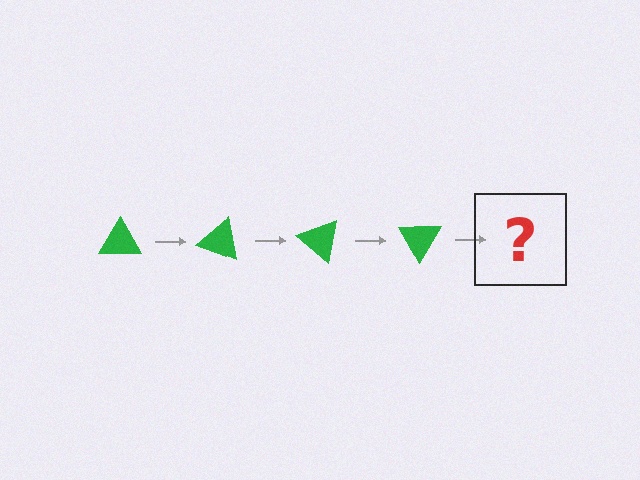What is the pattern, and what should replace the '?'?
The pattern is that the triangle rotates 20 degrees each step. The '?' should be a green triangle rotated 80 degrees.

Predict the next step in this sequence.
The next step is a green triangle rotated 80 degrees.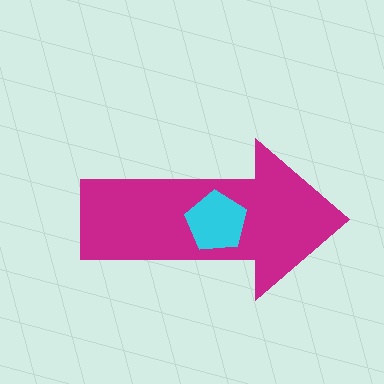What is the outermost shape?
The magenta arrow.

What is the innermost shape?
The cyan pentagon.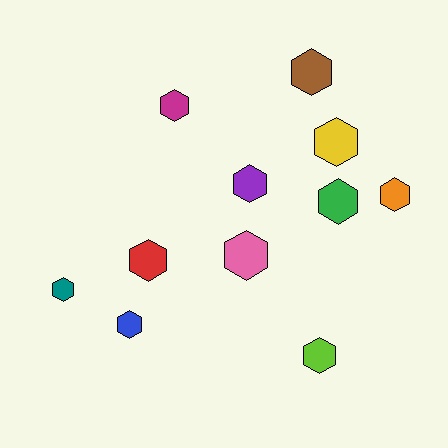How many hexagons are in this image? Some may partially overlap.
There are 11 hexagons.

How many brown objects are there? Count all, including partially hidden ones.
There is 1 brown object.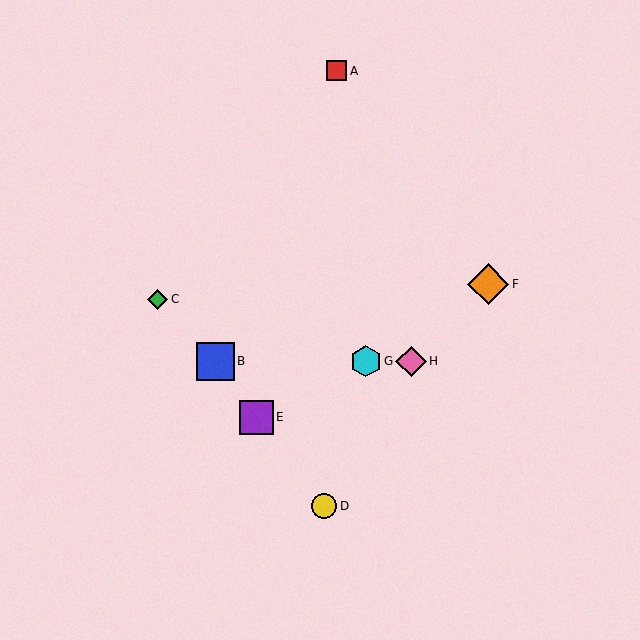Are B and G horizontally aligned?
Yes, both are at y≈361.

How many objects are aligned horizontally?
3 objects (B, G, H) are aligned horizontally.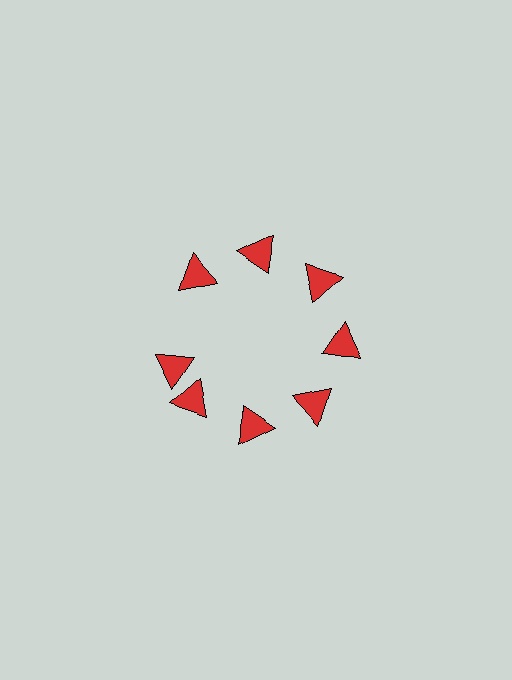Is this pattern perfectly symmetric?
No. The 8 red triangles are arranged in a ring, but one element near the 9 o'clock position is rotated out of alignment along the ring, breaking the 8-fold rotational symmetry.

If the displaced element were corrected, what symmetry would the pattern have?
It would have 8-fold rotational symmetry — the pattern would map onto itself every 45 degrees.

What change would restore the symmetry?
The symmetry would be restored by rotating it back into even spacing with its neighbors so that all 8 triangles sit at equal angles and equal distance from the center.